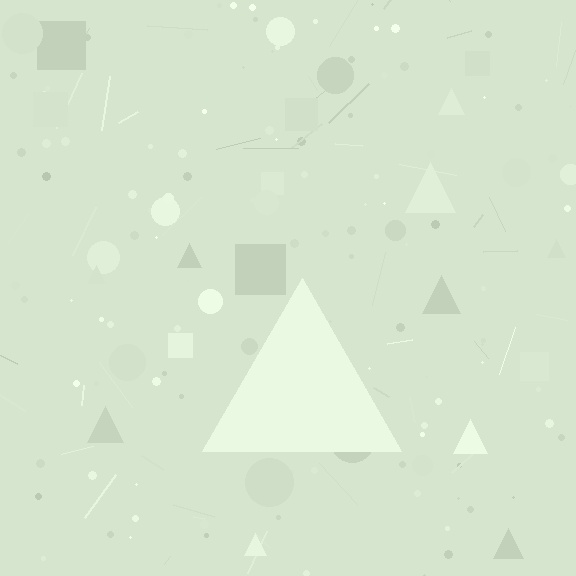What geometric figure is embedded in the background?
A triangle is embedded in the background.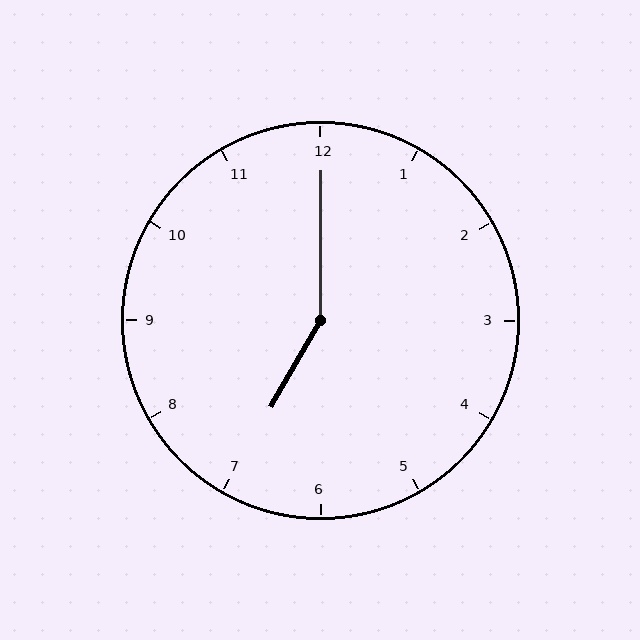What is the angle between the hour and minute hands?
Approximately 150 degrees.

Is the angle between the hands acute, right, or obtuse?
It is obtuse.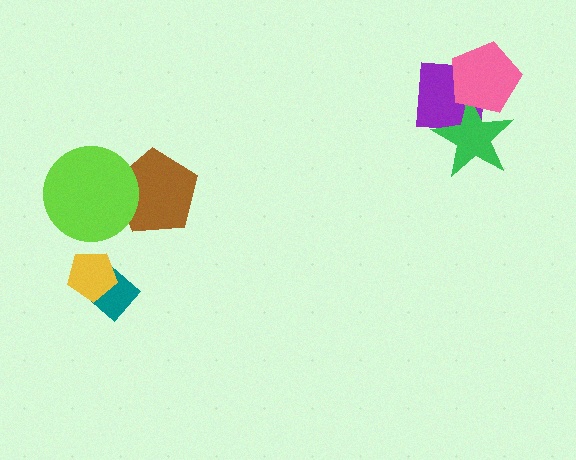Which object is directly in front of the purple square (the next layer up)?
The green star is directly in front of the purple square.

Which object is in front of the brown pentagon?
The lime circle is in front of the brown pentagon.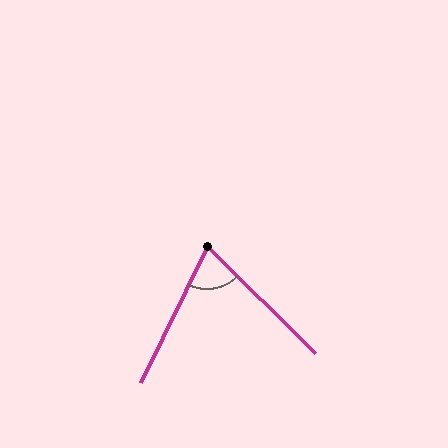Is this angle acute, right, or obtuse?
It is acute.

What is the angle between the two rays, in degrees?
Approximately 71 degrees.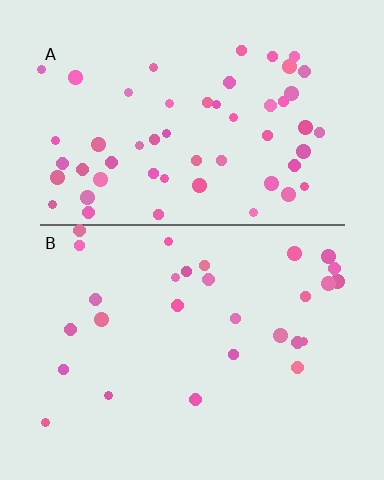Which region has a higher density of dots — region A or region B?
A (the top).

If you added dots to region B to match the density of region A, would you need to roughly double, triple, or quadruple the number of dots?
Approximately double.